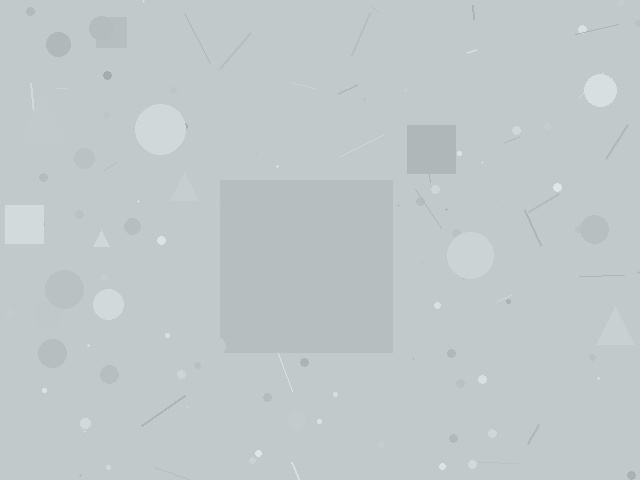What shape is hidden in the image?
A square is hidden in the image.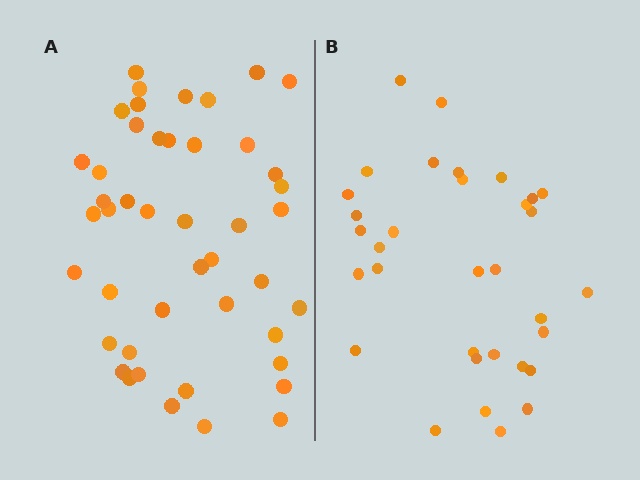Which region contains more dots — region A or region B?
Region A (the left region) has more dots.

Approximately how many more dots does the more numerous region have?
Region A has roughly 12 or so more dots than region B.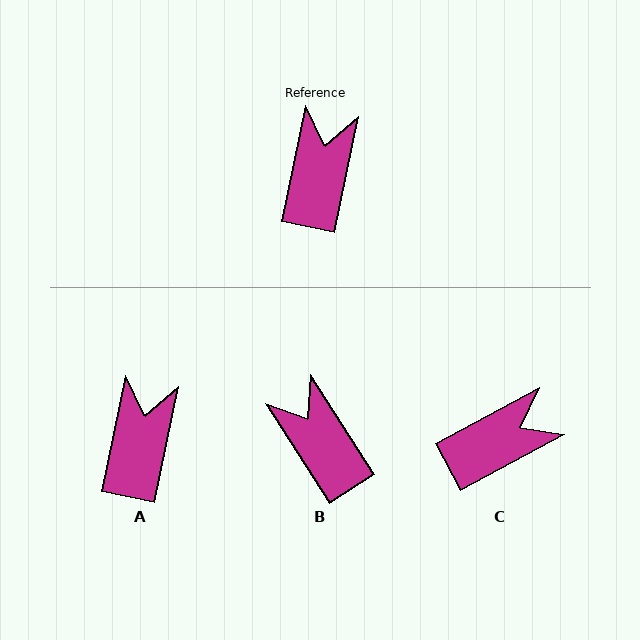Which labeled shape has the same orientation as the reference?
A.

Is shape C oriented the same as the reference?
No, it is off by about 50 degrees.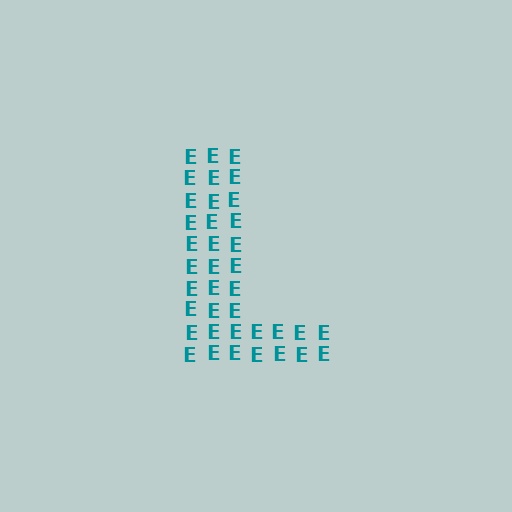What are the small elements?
The small elements are letter E's.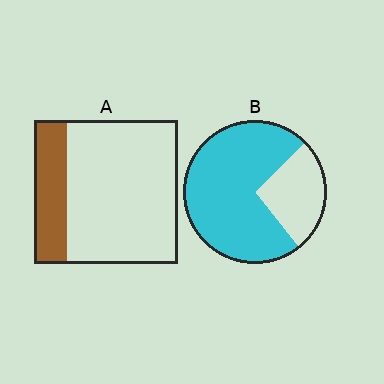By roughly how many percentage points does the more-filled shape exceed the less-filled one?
By roughly 50 percentage points (B over A).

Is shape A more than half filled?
No.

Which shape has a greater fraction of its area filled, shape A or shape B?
Shape B.